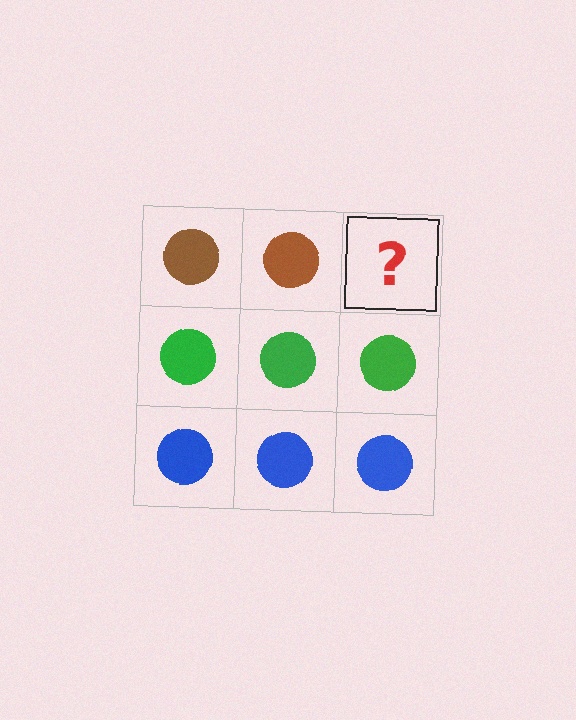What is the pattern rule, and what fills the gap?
The rule is that each row has a consistent color. The gap should be filled with a brown circle.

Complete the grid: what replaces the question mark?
The question mark should be replaced with a brown circle.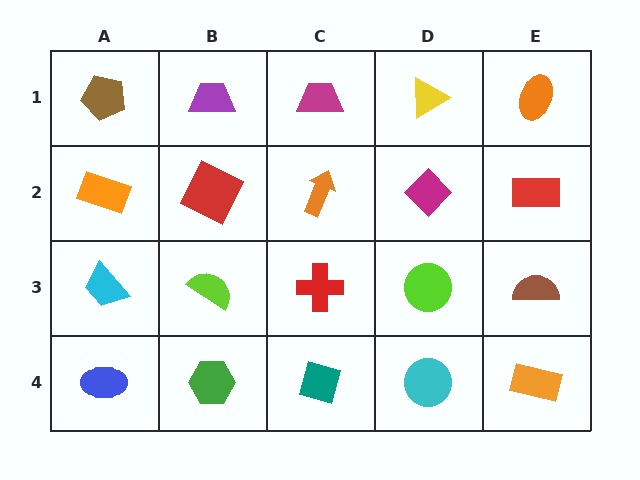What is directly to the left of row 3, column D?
A red cross.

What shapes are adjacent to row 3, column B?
A red square (row 2, column B), a green hexagon (row 4, column B), a cyan trapezoid (row 3, column A), a red cross (row 3, column C).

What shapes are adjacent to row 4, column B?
A lime semicircle (row 3, column B), a blue ellipse (row 4, column A), a teal diamond (row 4, column C).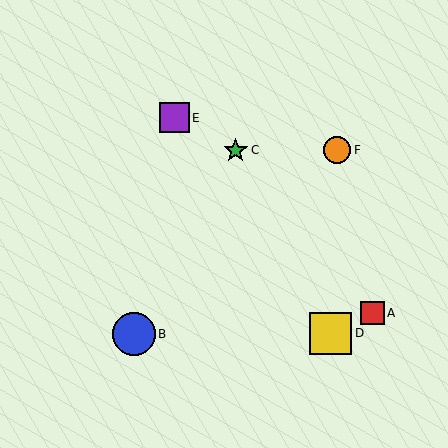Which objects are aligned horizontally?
Objects C, F are aligned horizontally.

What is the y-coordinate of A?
Object A is at y≈313.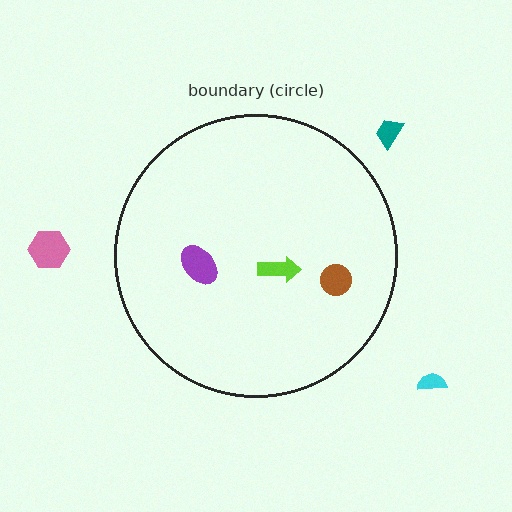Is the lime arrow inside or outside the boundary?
Inside.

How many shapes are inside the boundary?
3 inside, 3 outside.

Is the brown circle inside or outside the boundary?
Inside.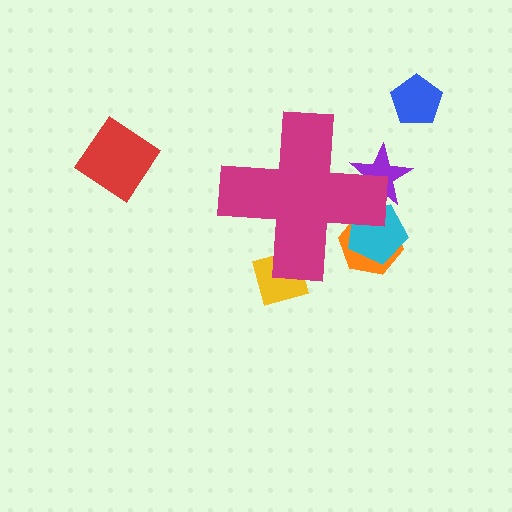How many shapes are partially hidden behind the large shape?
4 shapes are partially hidden.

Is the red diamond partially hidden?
No, the red diamond is fully visible.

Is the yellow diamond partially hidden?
Yes, the yellow diamond is partially hidden behind the magenta cross.